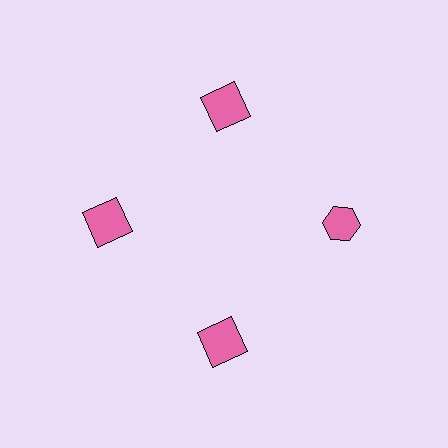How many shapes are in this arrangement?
There are 4 shapes arranged in a ring pattern.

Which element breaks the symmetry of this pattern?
The pink hexagon at roughly the 3 o'clock position breaks the symmetry. All other shapes are pink squares.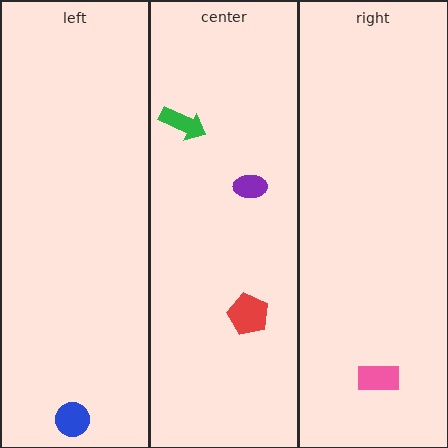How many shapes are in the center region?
3.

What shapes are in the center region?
The purple ellipse, the red pentagon, the green arrow.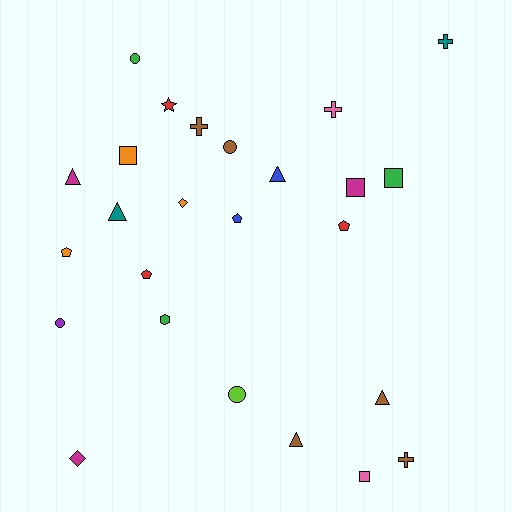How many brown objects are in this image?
There are 5 brown objects.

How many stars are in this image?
There is 1 star.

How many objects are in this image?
There are 25 objects.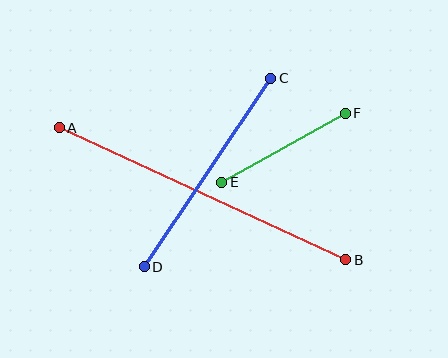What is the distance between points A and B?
The distance is approximately 315 pixels.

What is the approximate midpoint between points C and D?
The midpoint is at approximately (207, 173) pixels.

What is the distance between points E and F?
The distance is approximately 142 pixels.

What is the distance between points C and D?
The distance is approximately 227 pixels.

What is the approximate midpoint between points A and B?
The midpoint is at approximately (202, 194) pixels.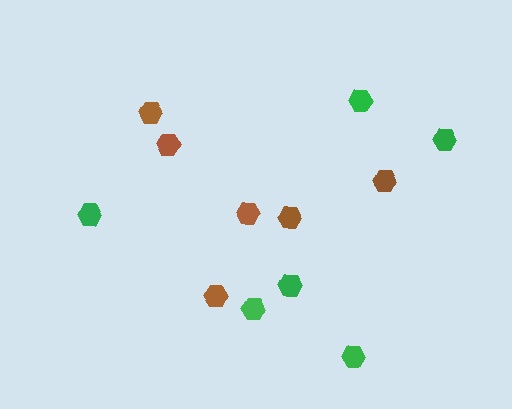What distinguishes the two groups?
There are 2 groups: one group of brown hexagons (6) and one group of green hexagons (6).